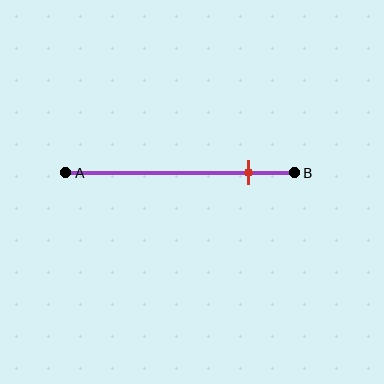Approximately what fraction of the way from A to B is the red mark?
The red mark is approximately 80% of the way from A to B.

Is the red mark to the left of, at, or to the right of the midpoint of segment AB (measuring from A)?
The red mark is to the right of the midpoint of segment AB.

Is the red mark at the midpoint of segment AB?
No, the mark is at about 80% from A, not at the 50% midpoint.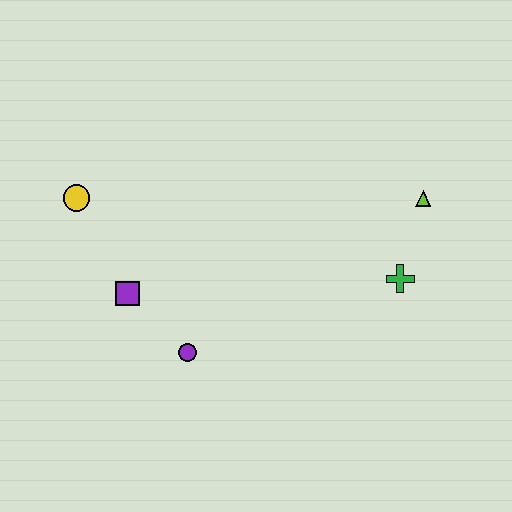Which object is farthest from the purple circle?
The lime triangle is farthest from the purple circle.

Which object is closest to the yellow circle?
The purple square is closest to the yellow circle.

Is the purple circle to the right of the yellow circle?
Yes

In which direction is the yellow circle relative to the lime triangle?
The yellow circle is to the left of the lime triangle.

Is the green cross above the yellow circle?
No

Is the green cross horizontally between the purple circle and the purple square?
No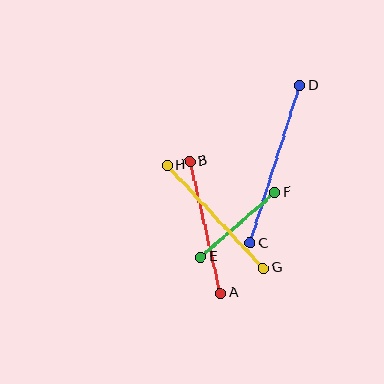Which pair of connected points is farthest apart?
Points C and D are farthest apart.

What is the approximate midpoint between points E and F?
The midpoint is at approximately (238, 225) pixels.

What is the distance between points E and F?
The distance is approximately 98 pixels.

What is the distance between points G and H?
The distance is approximately 141 pixels.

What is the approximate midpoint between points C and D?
The midpoint is at approximately (275, 164) pixels.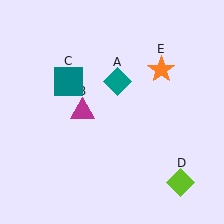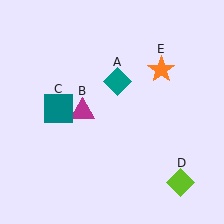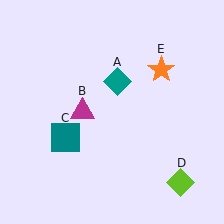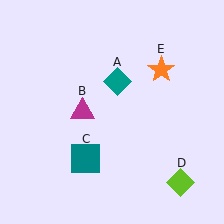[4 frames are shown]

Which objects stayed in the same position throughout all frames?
Teal diamond (object A) and magenta triangle (object B) and lime diamond (object D) and orange star (object E) remained stationary.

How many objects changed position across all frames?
1 object changed position: teal square (object C).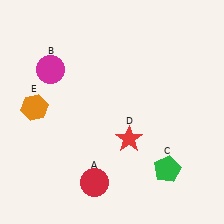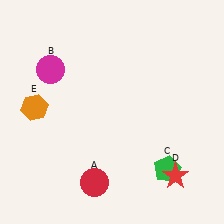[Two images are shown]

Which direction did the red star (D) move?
The red star (D) moved right.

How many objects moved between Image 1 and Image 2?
1 object moved between the two images.